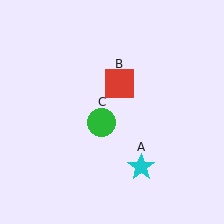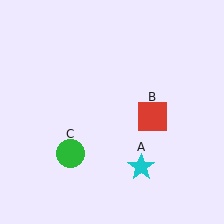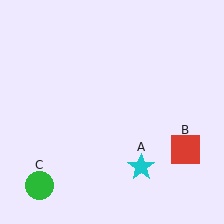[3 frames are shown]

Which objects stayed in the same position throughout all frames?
Cyan star (object A) remained stationary.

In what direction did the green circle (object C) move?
The green circle (object C) moved down and to the left.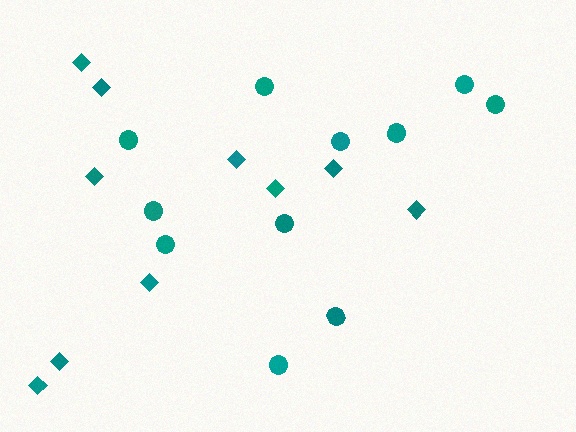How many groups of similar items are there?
There are 2 groups: one group of circles (11) and one group of diamonds (10).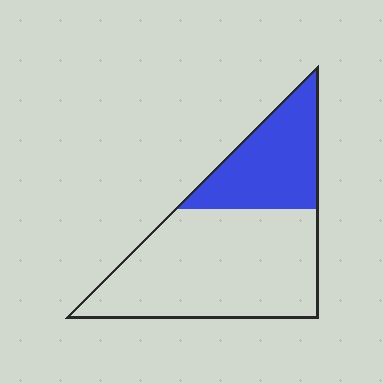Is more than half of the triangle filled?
No.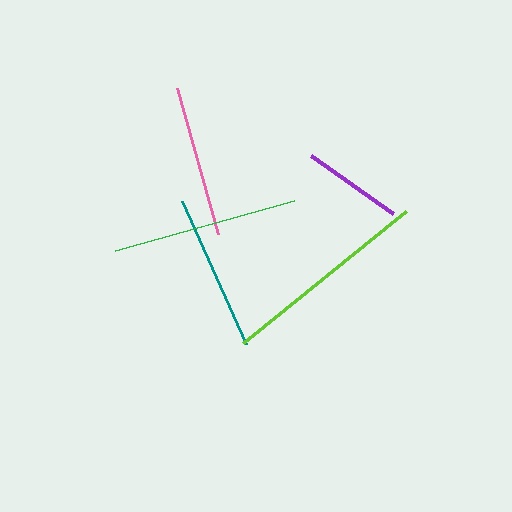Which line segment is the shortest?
The purple line is the shortest at approximately 101 pixels.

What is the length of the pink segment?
The pink segment is approximately 152 pixels long.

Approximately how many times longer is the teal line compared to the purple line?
The teal line is approximately 1.6 times the length of the purple line.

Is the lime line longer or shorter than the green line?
The lime line is longer than the green line.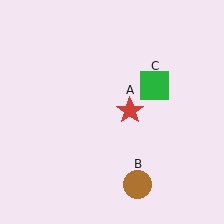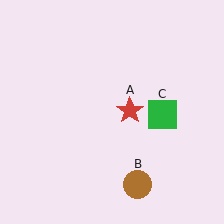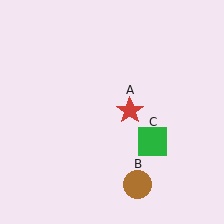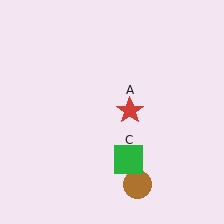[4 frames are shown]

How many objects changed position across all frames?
1 object changed position: green square (object C).